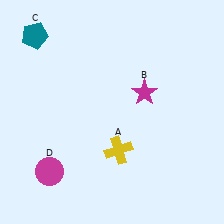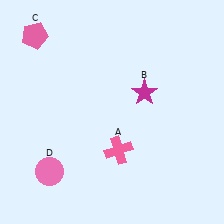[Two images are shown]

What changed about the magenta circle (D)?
In Image 1, D is magenta. In Image 2, it changed to pink.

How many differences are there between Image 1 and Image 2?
There are 3 differences between the two images.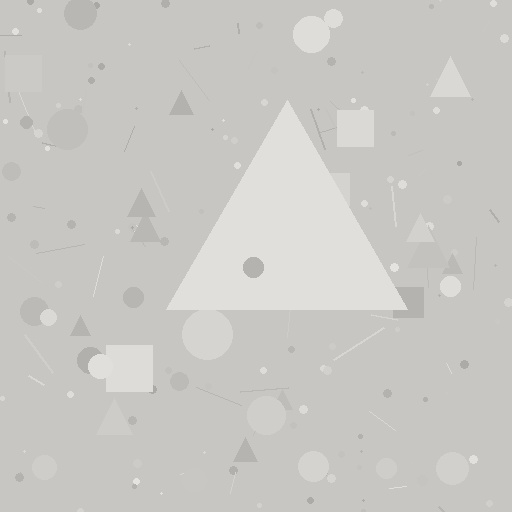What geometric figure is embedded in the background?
A triangle is embedded in the background.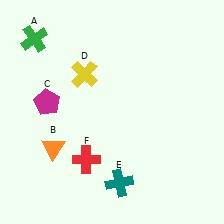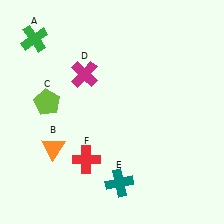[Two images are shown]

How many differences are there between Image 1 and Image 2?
There are 2 differences between the two images.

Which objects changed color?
C changed from magenta to lime. D changed from yellow to magenta.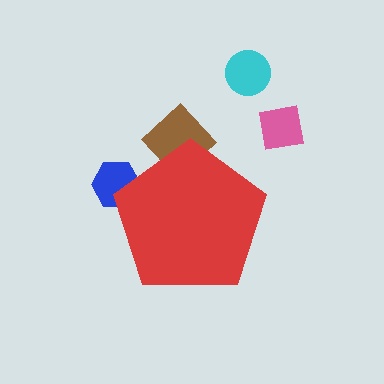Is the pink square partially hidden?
No, the pink square is fully visible.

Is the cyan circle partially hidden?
No, the cyan circle is fully visible.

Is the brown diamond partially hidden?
Yes, the brown diamond is partially hidden behind the red pentagon.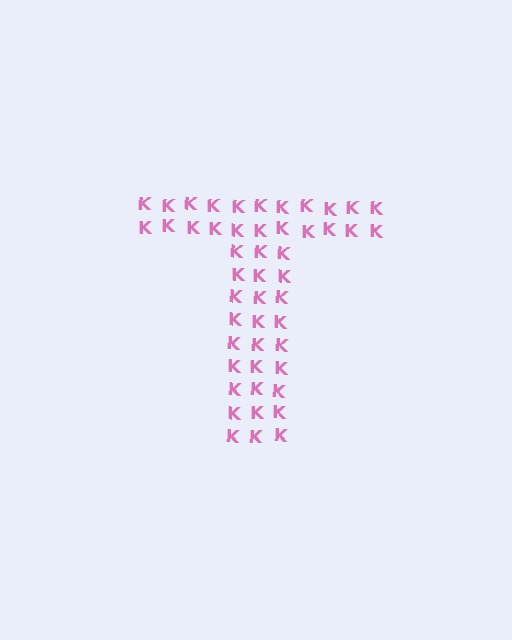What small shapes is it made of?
It is made of small letter K's.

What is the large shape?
The large shape is the letter T.